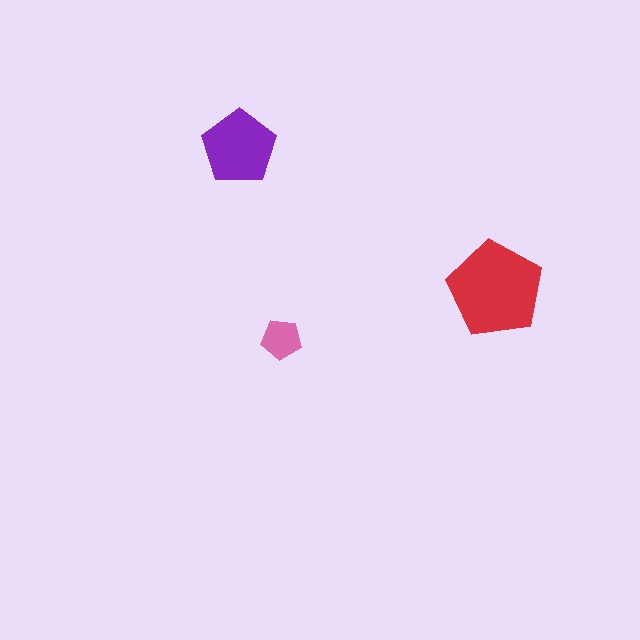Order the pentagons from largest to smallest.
the red one, the purple one, the pink one.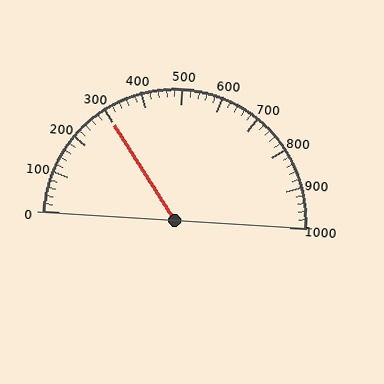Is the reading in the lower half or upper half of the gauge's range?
The reading is in the lower half of the range (0 to 1000).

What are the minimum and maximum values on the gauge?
The gauge ranges from 0 to 1000.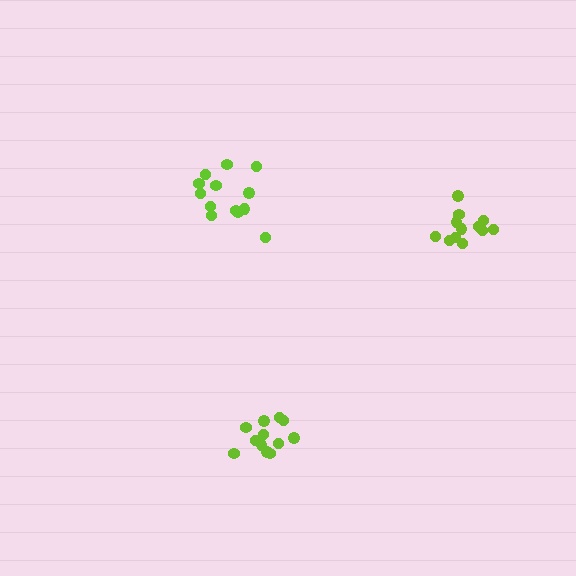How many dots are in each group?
Group 1: 12 dots, Group 2: 13 dots, Group 3: 12 dots (37 total).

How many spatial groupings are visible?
There are 3 spatial groupings.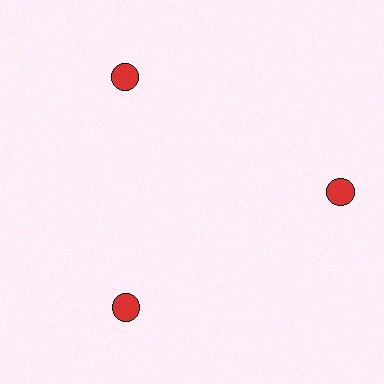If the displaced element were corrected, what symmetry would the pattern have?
It would have 3-fold rotational symmetry — the pattern would map onto itself every 120 degrees.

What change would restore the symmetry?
The symmetry would be restored by moving it inward, back onto the ring so that all 3 circles sit at equal angles and equal distance from the center.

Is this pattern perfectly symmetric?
No. The 3 red circles are arranged in a ring, but one element near the 3 o'clock position is pushed outward from the center, breaking the 3-fold rotational symmetry.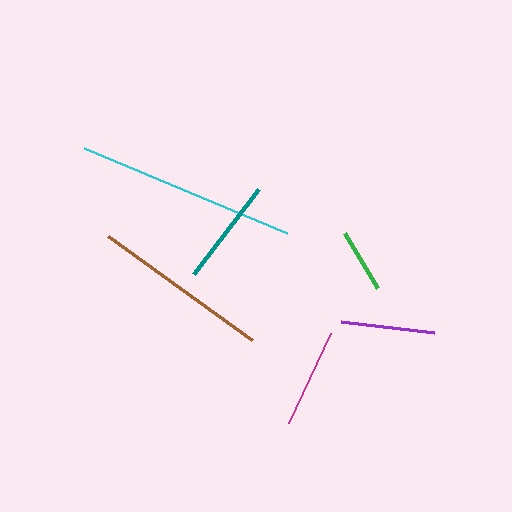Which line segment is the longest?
The cyan line is the longest at approximately 220 pixels.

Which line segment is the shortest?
The green line is the shortest at approximately 64 pixels.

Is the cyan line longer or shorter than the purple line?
The cyan line is longer than the purple line.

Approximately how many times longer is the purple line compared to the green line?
The purple line is approximately 1.5 times the length of the green line.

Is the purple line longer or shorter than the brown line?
The brown line is longer than the purple line.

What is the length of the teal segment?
The teal segment is approximately 107 pixels long.